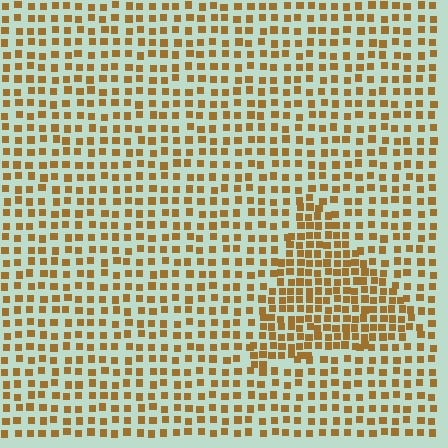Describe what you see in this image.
The image contains small brown elements arranged at two different densities. A triangle-shaped region is visible where the elements are more densely packed than the surrounding area.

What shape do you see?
I see a triangle.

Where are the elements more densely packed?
The elements are more densely packed inside the triangle boundary.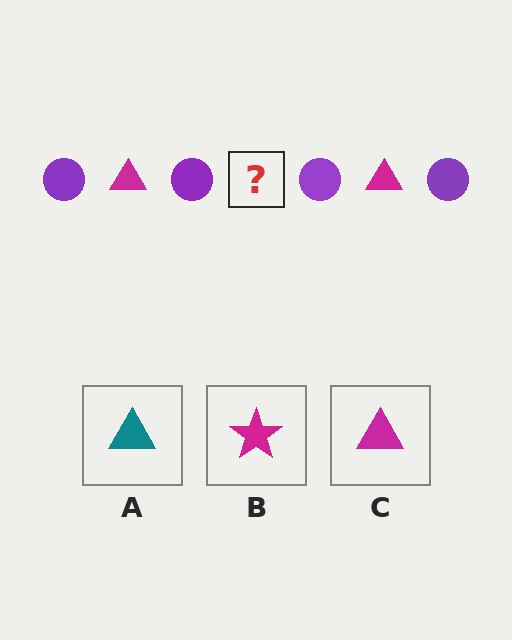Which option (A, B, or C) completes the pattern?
C.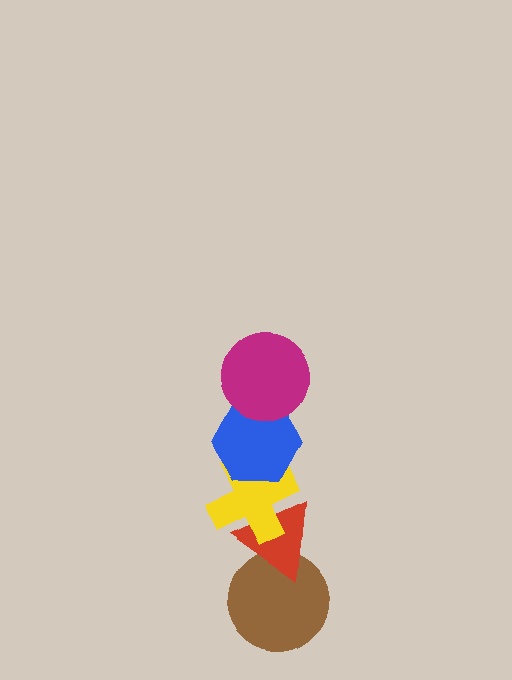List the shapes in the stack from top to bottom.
From top to bottom: the magenta circle, the blue hexagon, the yellow cross, the red triangle, the brown circle.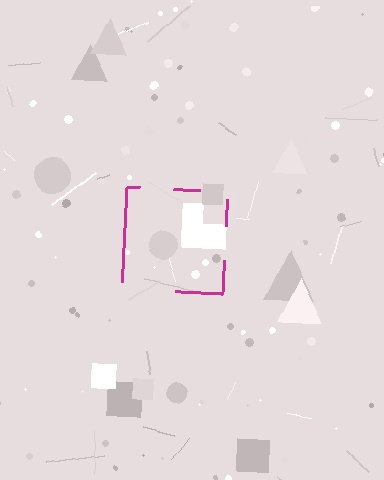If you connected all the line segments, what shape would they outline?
They would outline a square.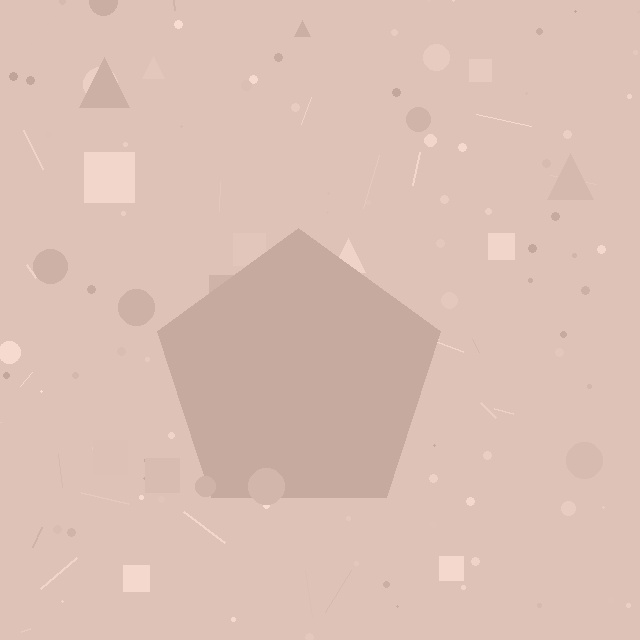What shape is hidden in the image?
A pentagon is hidden in the image.